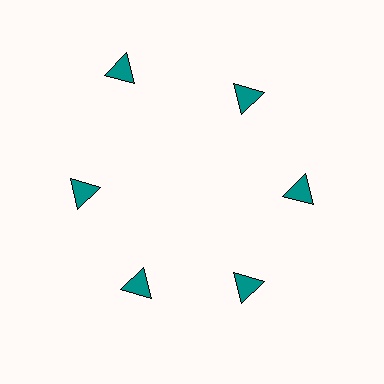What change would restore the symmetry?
The symmetry would be restored by moving it inward, back onto the ring so that all 6 triangles sit at equal angles and equal distance from the center.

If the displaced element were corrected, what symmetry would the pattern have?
It would have 6-fold rotational symmetry — the pattern would map onto itself every 60 degrees.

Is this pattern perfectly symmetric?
No. The 6 teal triangles are arranged in a ring, but one element near the 11 o'clock position is pushed outward from the center, breaking the 6-fold rotational symmetry.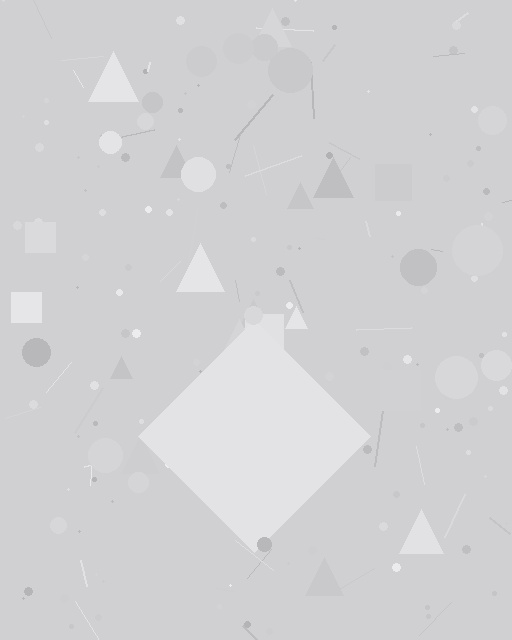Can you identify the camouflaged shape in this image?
The camouflaged shape is a diamond.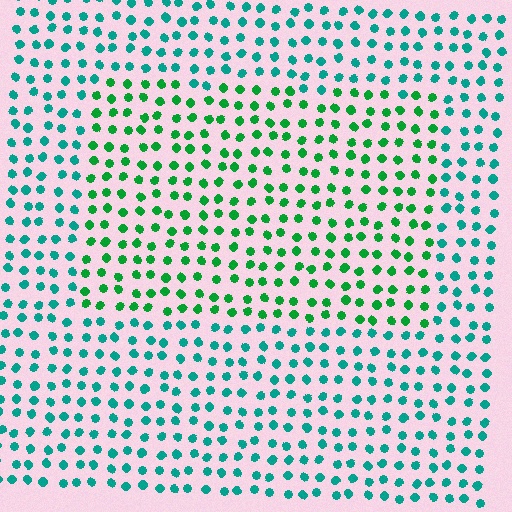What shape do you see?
I see a rectangle.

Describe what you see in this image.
The image is filled with small teal elements in a uniform arrangement. A rectangle-shaped region is visible where the elements are tinted to a slightly different hue, forming a subtle color boundary.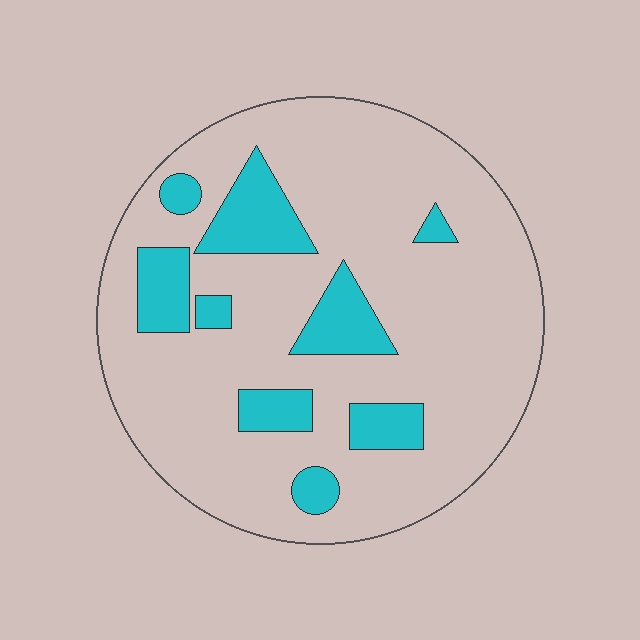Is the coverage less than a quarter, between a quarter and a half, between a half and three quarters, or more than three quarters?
Less than a quarter.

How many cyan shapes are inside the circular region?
9.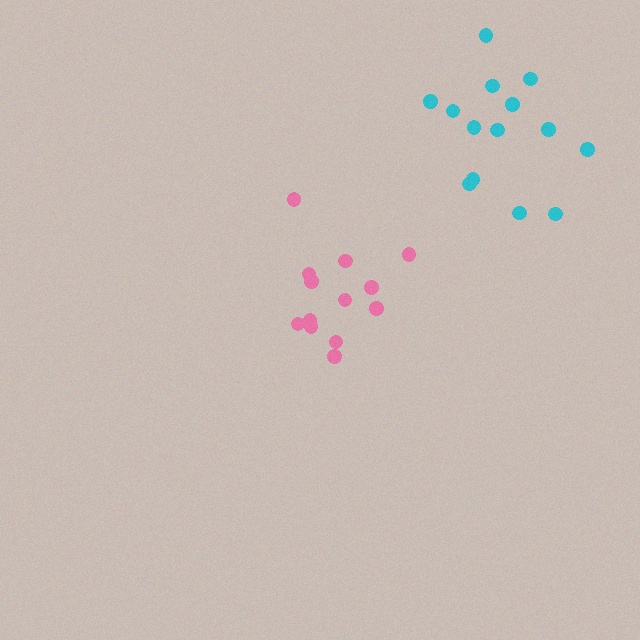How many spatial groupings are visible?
There are 2 spatial groupings.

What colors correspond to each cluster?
The clusters are colored: cyan, pink.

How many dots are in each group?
Group 1: 14 dots, Group 2: 13 dots (27 total).